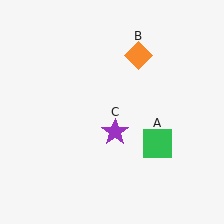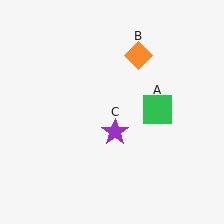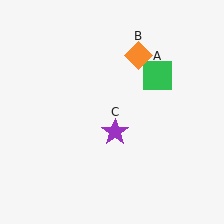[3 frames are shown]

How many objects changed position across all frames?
1 object changed position: green square (object A).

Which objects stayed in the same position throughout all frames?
Orange diamond (object B) and purple star (object C) remained stationary.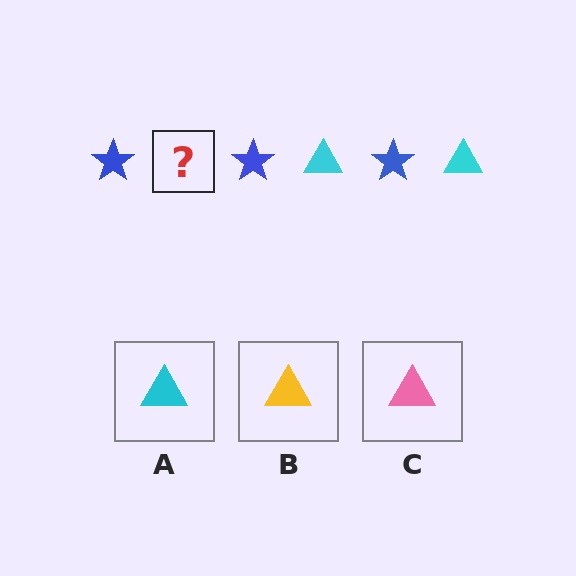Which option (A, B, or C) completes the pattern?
A.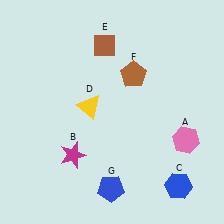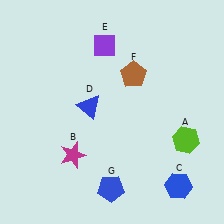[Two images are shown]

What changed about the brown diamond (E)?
In Image 1, E is brown. In Image 2, it changed to purple.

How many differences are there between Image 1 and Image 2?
There are 3 differences between the two images.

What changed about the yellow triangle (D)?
In Image 1, D is yellow. In Image 2, it changed to blue.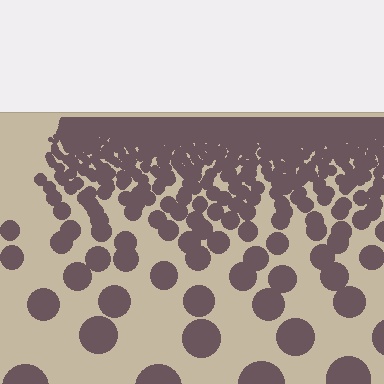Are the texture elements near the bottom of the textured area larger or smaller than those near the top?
Larger. Near the bottom, elements are closer to the viewer and appear at a bigger on-screen size.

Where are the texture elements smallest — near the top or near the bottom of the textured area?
Near the top.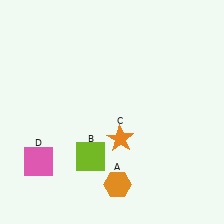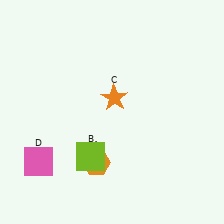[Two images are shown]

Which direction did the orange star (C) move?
The orange star (C) moved up.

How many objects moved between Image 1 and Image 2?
2 objects moved between the two images.